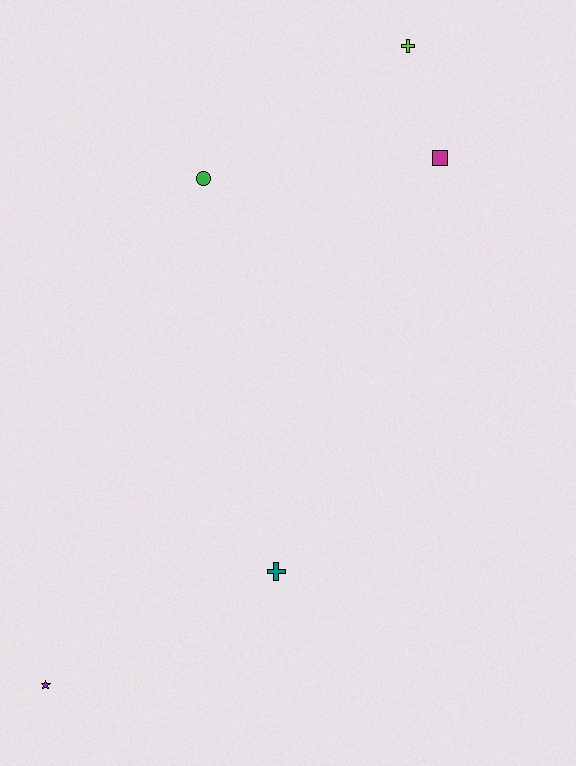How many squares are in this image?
There is 1 square.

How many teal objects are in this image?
There is 1 teal object.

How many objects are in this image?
There are 5 objects.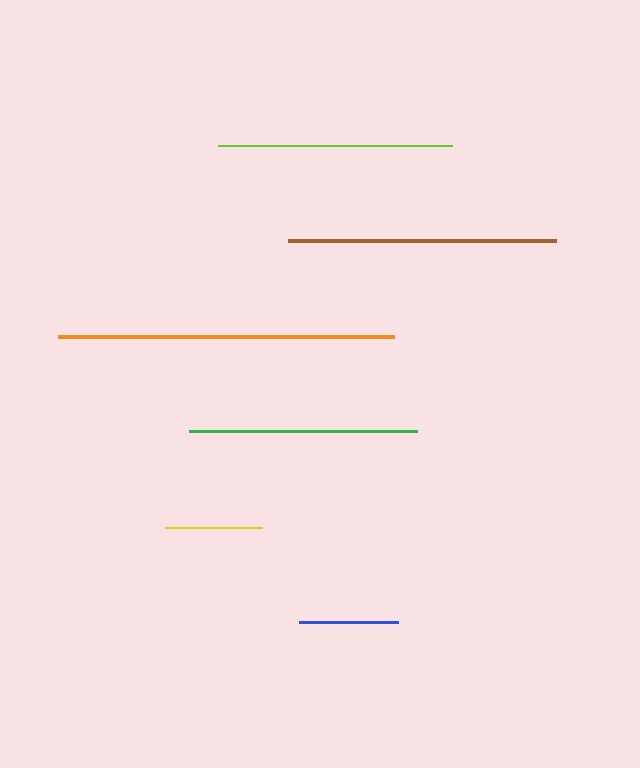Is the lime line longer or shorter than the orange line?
The orange line is longer than the lime line.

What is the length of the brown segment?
The brown segment is approximately 268 pixels long.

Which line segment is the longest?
The orange line is the longest at approximately 336 pixels.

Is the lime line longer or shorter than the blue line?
The lime line is longer than the blue line.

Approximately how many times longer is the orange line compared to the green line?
The orange line is approximately 1.5 times the length of the green line.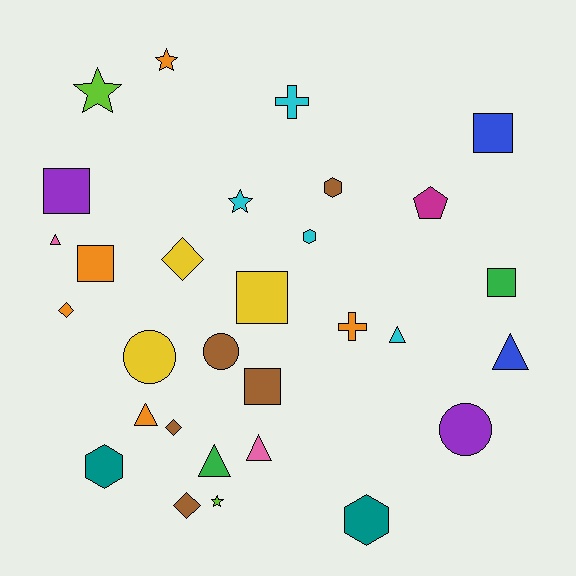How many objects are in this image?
There are 30 objects.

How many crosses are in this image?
There are 2 crosses.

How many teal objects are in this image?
There are 2 teal objects.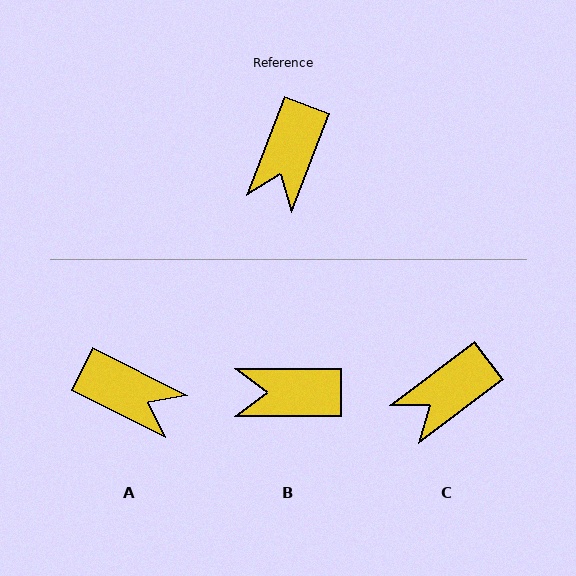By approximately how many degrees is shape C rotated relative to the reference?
Approximately 32 degrees clockwise.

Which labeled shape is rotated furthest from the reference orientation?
A, about 84 degrees away.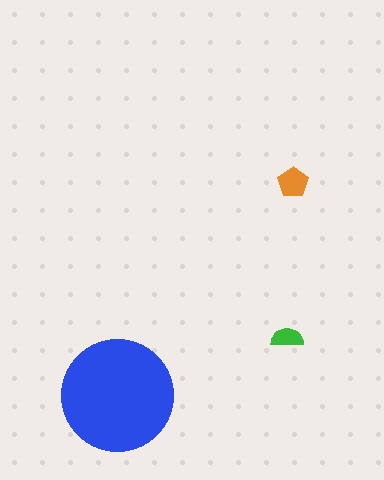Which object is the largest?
The blue circle.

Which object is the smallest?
The green semicircle.